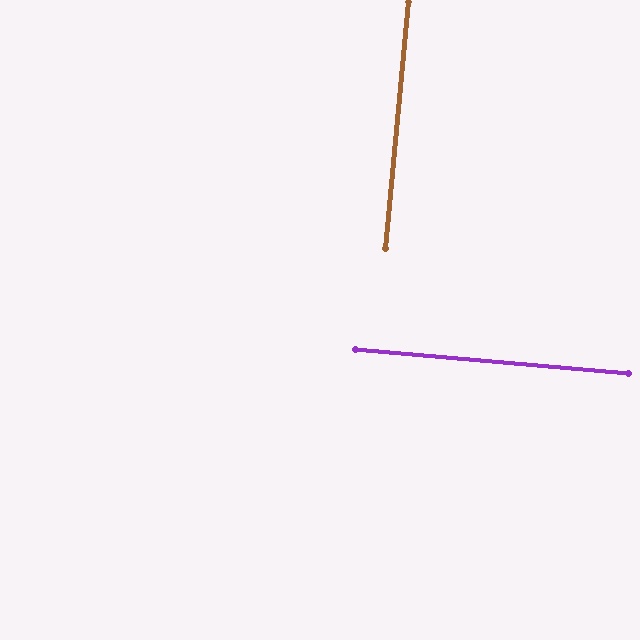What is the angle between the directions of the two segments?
Approximately 90 degrees.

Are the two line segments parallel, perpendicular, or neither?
Perpendicular — they meet at approximately 90°.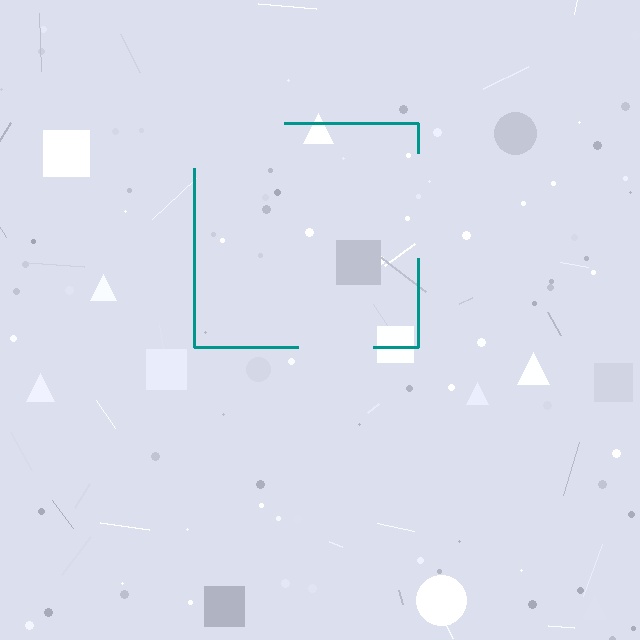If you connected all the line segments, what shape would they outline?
They would outline a square.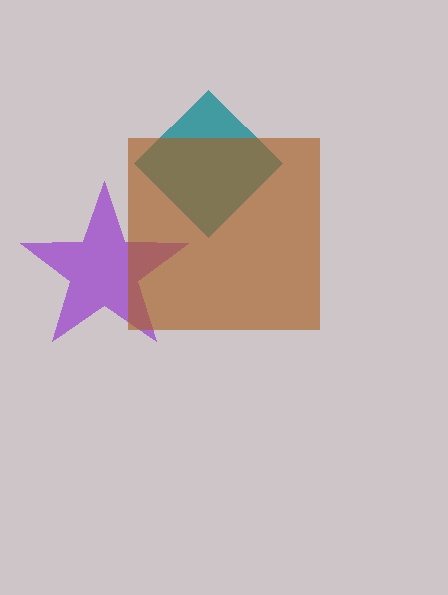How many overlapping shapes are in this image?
There are 3 overlapping shapes in the image.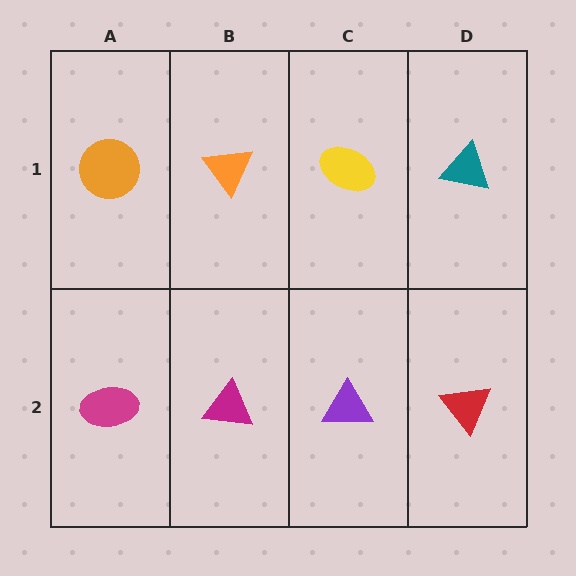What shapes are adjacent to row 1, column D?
A red triangle (row 2, column D), a yellow ellipse (row 1, column C).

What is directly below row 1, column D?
A red triangle.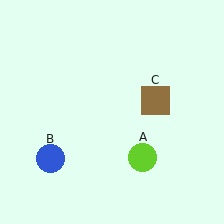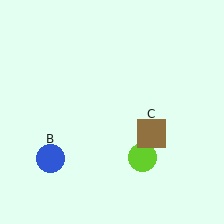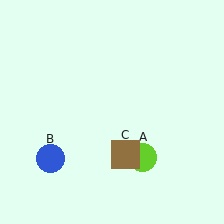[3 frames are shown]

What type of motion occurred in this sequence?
The brown square (object C) rotated clockwise around the center of the scene.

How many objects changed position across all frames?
1 object changed position: brown square (object C).